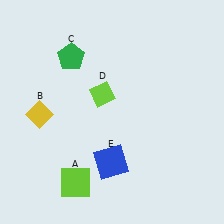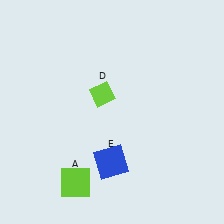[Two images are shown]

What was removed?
The yellow diamond (B), the green pentagon (C) were removed in Image 2.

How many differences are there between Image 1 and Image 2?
There are 2 differences between the two images.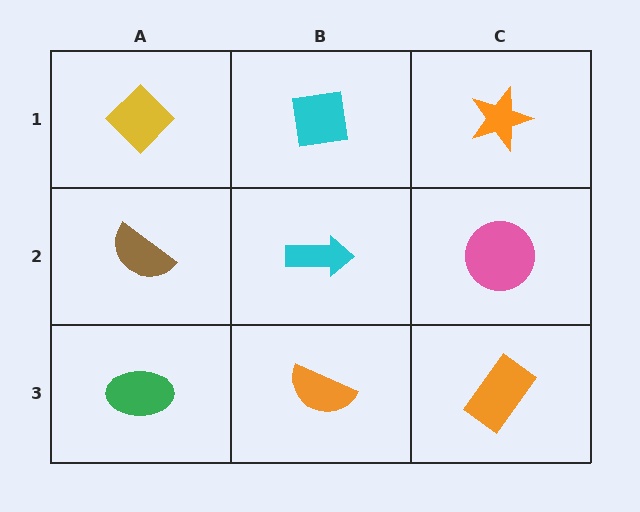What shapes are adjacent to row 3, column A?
A brown semicircle (row 2, column A), an orange semicircle (row 3, column B).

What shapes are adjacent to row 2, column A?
A yellow diamond (row 1, column A), a green ellipse (row 3, column A), a cyan arrow (row 2, column B).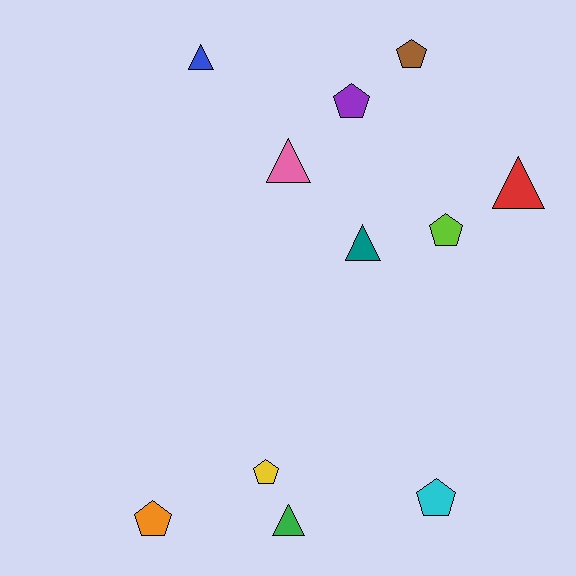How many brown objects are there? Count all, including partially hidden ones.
There is 1 brown object.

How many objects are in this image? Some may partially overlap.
There are 11 objects.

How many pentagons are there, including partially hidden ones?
There are 6 pentagons.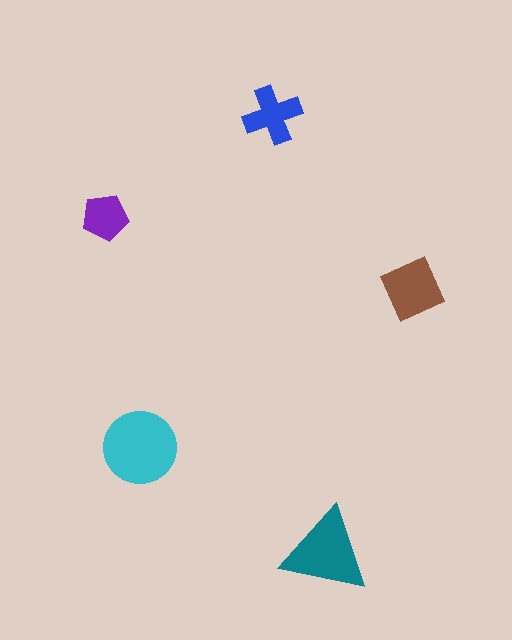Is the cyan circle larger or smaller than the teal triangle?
Larger.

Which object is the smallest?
The purple pentagon.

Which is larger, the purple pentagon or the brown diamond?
The brown diamond.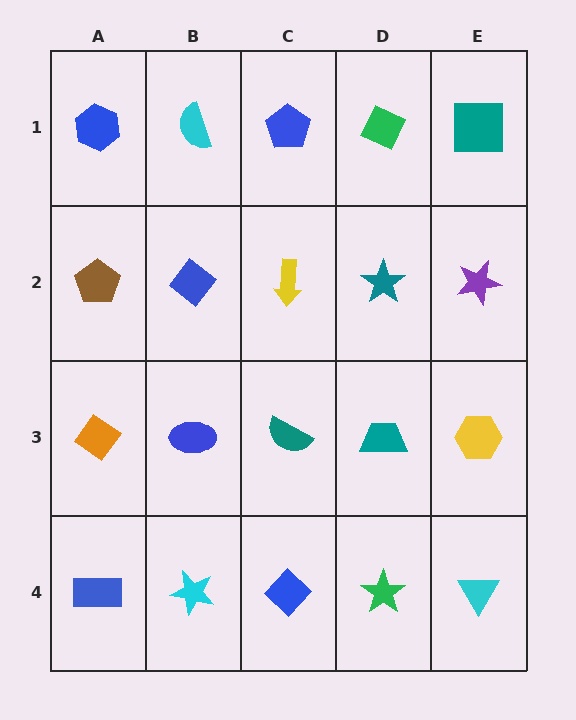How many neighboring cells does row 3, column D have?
4.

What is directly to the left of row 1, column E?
A green diamond.